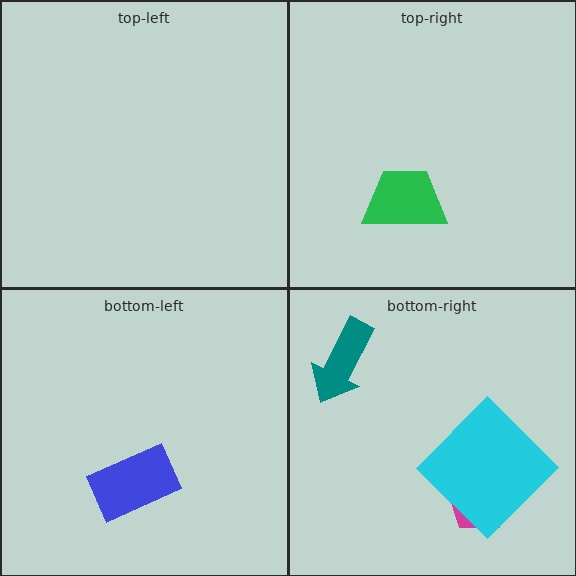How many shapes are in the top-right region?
1.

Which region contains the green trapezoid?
The top-right region.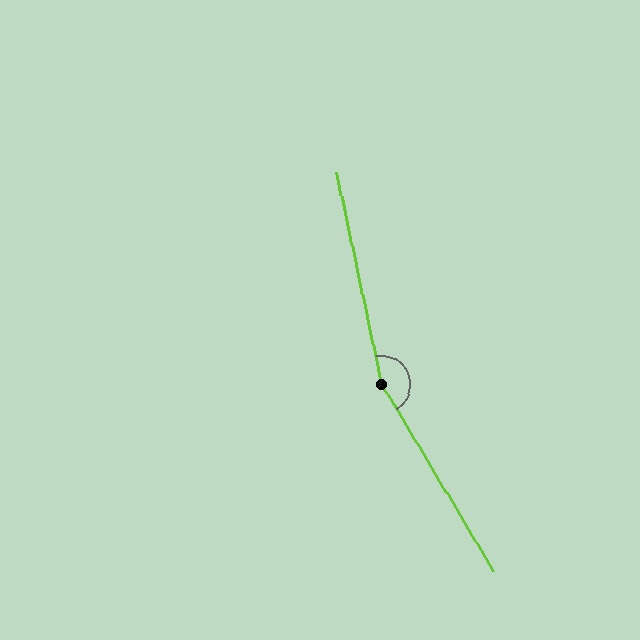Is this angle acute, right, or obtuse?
It is obtuse.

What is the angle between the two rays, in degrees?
Approximately 161 degrees.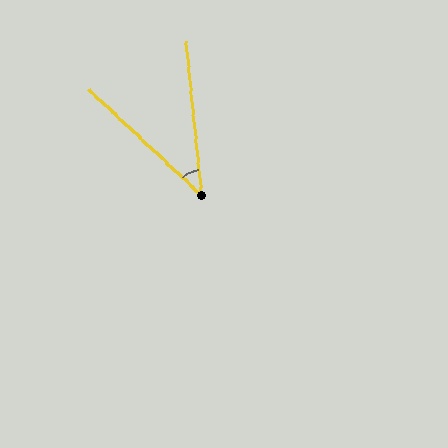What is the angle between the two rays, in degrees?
Approximately 41 degrees.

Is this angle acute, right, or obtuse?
It is acute.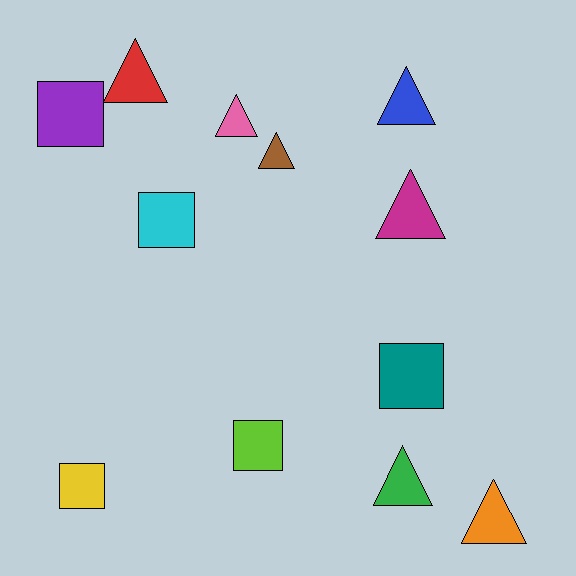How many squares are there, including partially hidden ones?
There are 5 squares.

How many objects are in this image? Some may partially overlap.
There are 12 objects.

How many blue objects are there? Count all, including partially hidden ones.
There is 1 blue object.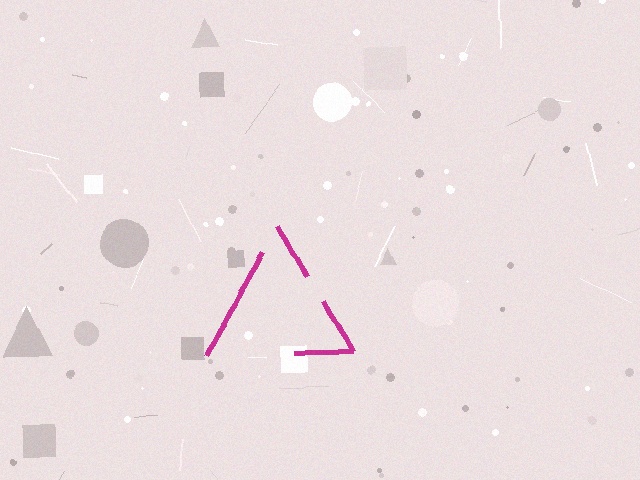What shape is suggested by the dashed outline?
The dashed outline suggests a triangle.